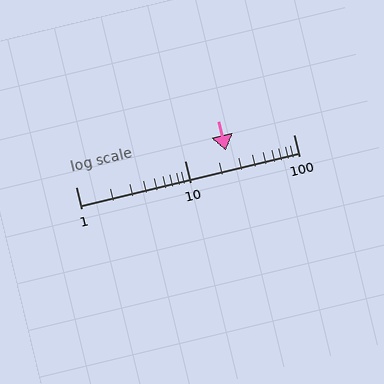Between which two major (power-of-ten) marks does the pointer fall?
The pointer is between 10 and 100.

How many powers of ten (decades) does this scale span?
The scale spans 2 decades, from 1 to 100.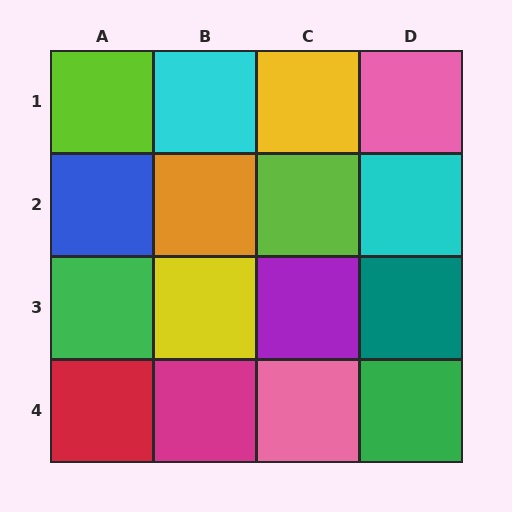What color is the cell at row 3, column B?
Yellow.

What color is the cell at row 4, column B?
Magenta.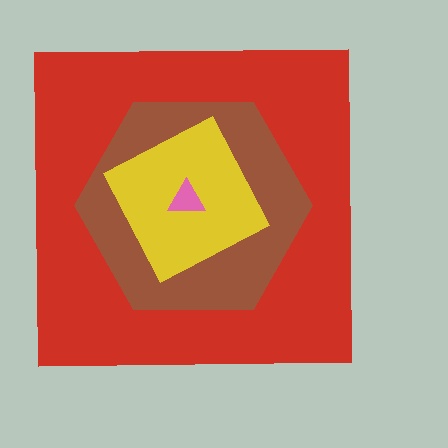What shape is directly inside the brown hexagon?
The yellow diamond.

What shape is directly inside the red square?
The brown hexagon.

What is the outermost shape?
The red square.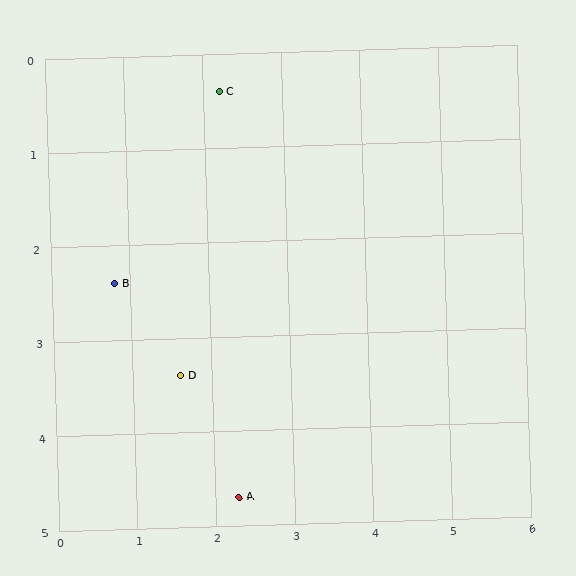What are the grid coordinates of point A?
Point A is at approximately (2.3, 4.7).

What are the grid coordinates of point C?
Point C is at approximately (2.2, 0.4).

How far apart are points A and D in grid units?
Points A and D are about 1.5 grid units apart.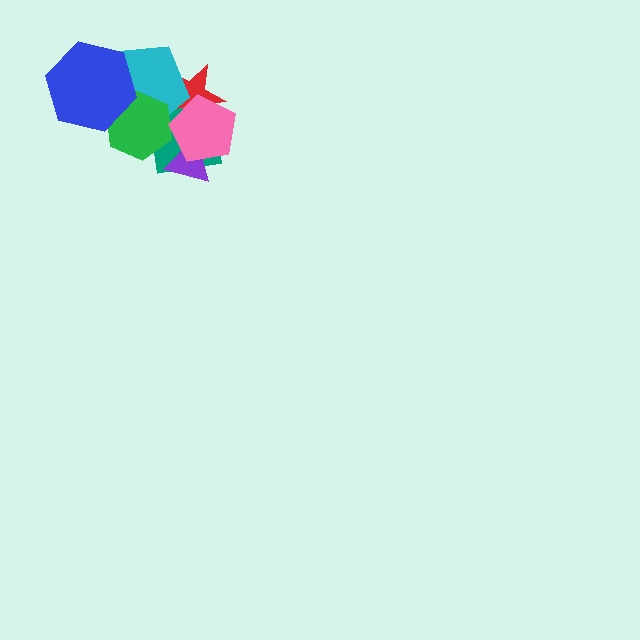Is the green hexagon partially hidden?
Yes, it is partially covered by another shape.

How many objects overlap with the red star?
4 objects overlap with the red star.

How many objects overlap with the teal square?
5 objects overlap with the teal square.